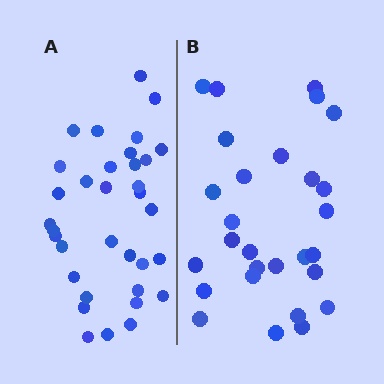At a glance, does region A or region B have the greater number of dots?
Region A (the left region) has more dots.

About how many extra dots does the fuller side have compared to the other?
Region A has about 6 more dots than region B.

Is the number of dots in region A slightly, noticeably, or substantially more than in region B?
Region A has only slightly more — the two regions are fairly close. The ratio is roughly 1.2 to 1.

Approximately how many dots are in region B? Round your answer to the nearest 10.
About 30 dots. (The exact count is 28, which rounds to 30.)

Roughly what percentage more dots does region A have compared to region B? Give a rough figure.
About 20% more.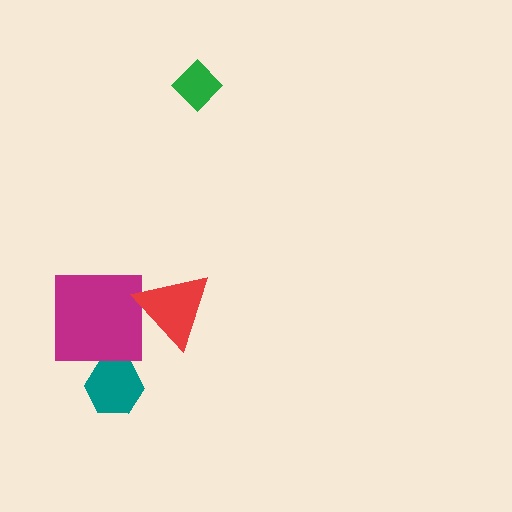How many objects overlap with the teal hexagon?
0 objects overlap with the teal hexagon.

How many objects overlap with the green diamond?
0 objects overlap with the green diamond.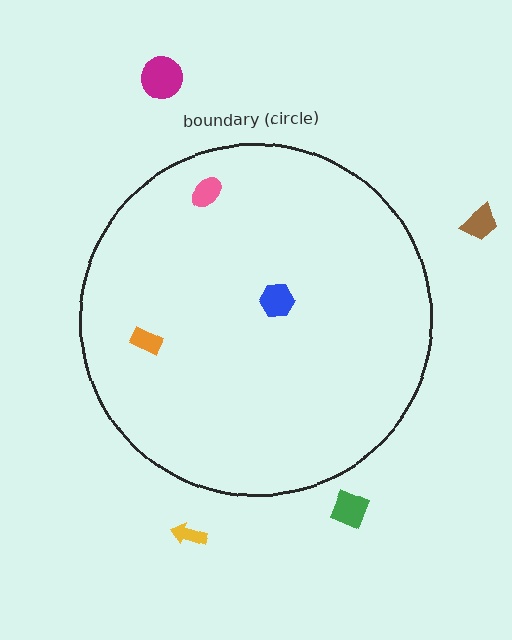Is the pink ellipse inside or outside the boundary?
Inside.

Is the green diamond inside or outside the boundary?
Outside.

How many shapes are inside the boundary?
3 inside, 4 outside.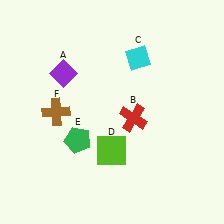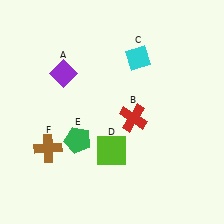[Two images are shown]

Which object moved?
The brown cross (F) moved down.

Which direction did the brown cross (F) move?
The brown cross (F) moved down.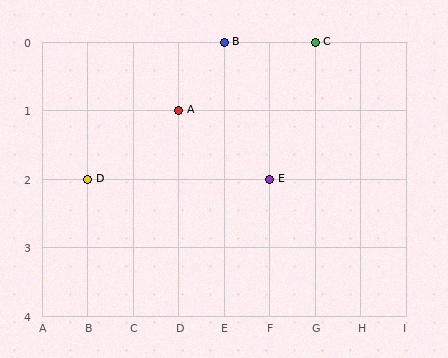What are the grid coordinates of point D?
Point D is at grid coordinates (B, 2).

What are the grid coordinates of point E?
Point E is at grid coordinates (F, 2).